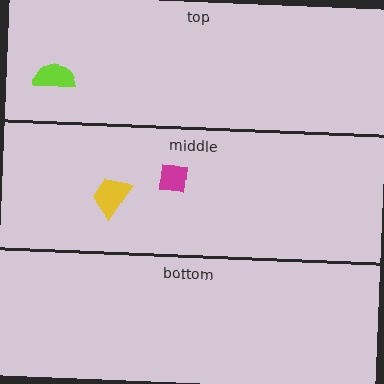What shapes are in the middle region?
The yellow trapezoid, the magenta square.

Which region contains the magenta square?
The middle region.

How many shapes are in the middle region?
2.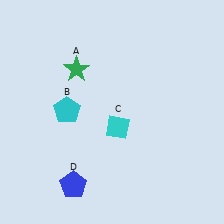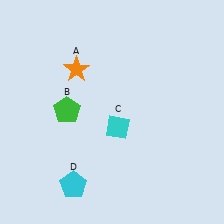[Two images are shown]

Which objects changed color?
A changed from green to orange. B changed from cyan to green. D changed from blue to cyan.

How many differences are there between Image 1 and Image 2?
There are 3 differences between the two images.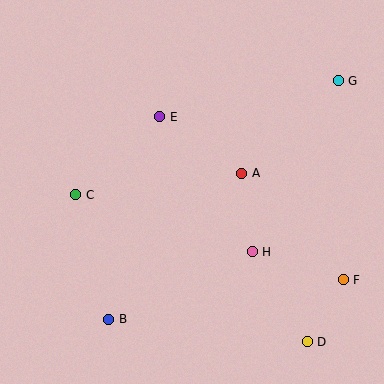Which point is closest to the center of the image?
Point A at (242, 173) is closest to the center.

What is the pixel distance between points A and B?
The distance between A and B is 197 pixels.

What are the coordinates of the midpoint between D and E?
The midpoint between D and E is at (234, 229).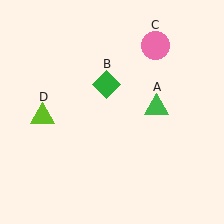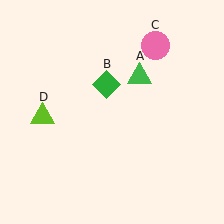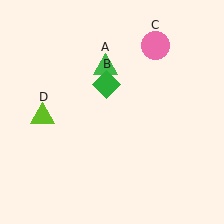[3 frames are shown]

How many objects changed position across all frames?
1 object changed position: green triangle (object A).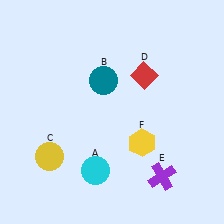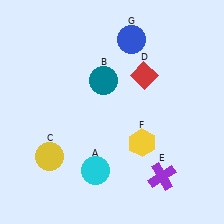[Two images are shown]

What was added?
A blue circle (G) was added in Image 2.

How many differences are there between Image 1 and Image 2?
There is 1 difference between the two images.